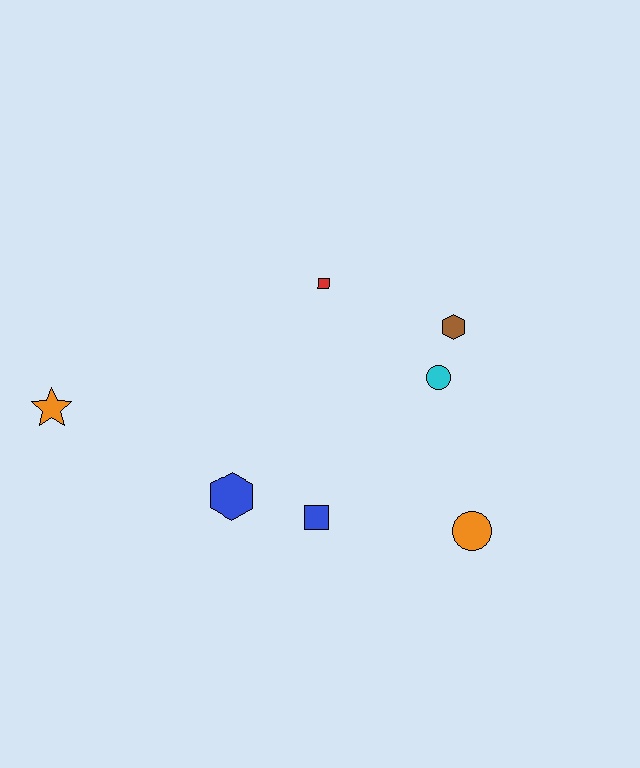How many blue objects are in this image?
There are 2 blue objects.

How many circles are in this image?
There are 2 circles.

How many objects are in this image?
There are 7 objects.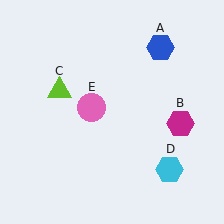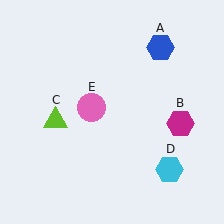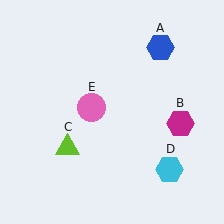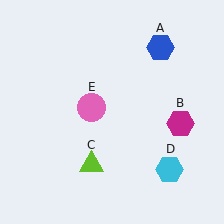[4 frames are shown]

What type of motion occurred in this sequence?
The lime triangle (object C) rotated counterclockwise around the center of the scene.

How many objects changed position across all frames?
1 object changed position: lime triangle (object C).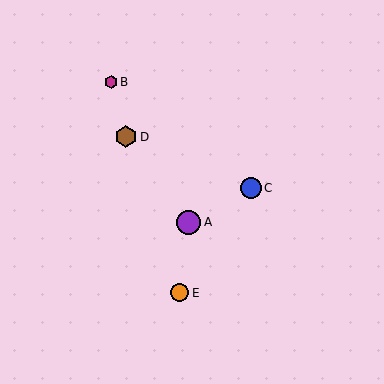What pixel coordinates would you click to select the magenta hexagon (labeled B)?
Click at (111, 82) to select the magenta hexagon B.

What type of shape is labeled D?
Shape D is a brown hexagon.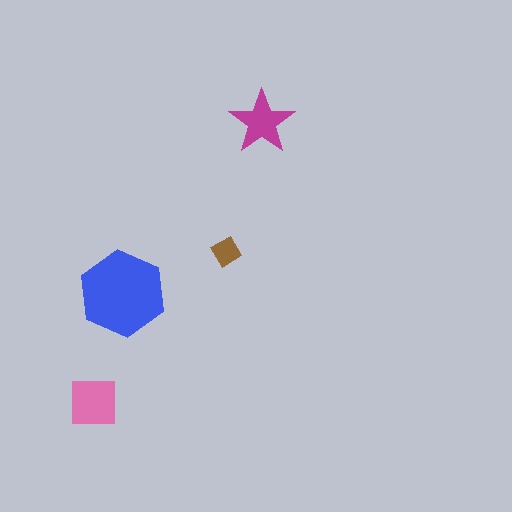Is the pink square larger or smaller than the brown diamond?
Larger.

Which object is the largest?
The blue hexagon.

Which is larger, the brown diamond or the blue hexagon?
The blue hexagon.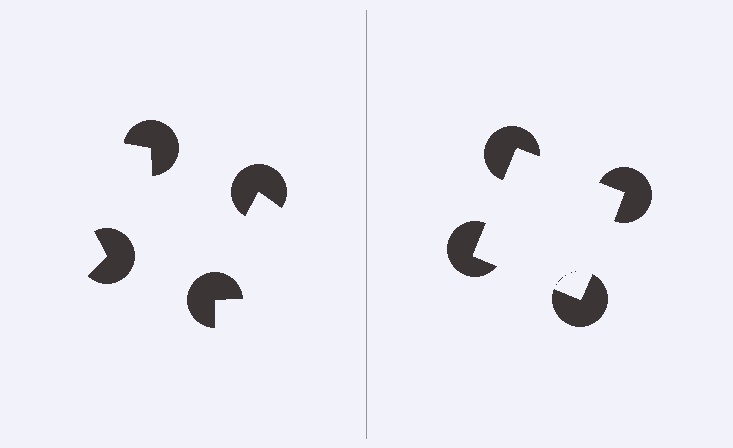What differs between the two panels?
The pac-man discs are positioned identically on both sides; only the wedge orientations differ. On the right they align to a square; on the left they are misaligned.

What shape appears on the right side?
An illusory square.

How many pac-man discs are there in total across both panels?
8 — 4 on each side.